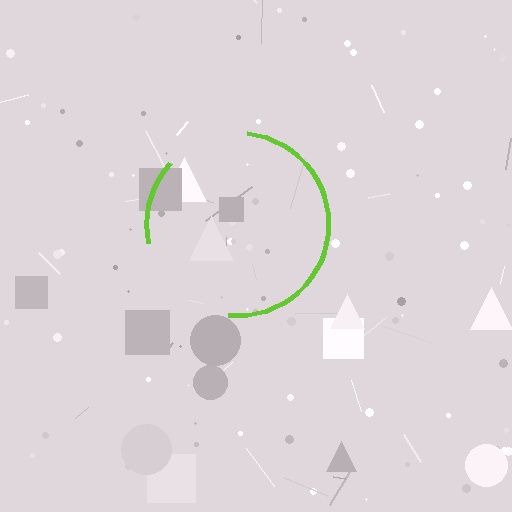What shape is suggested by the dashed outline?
The dashed outline suggests a circle.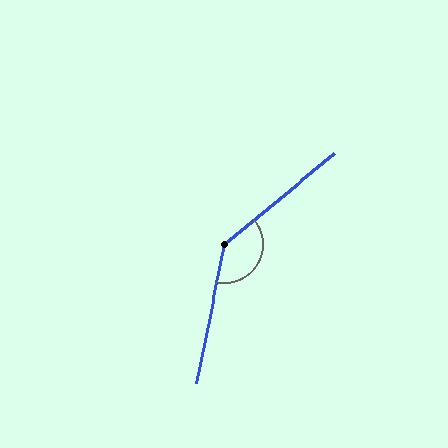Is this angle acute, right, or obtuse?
It is obtuse.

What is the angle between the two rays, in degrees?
Approximately 141 degrees.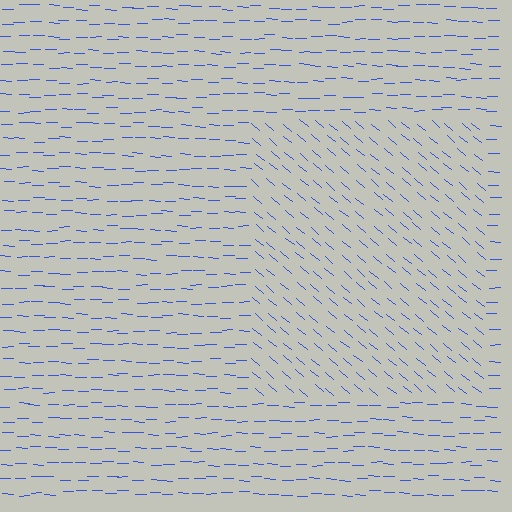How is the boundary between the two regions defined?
The boundary is defined purely by a change in line orientation (approximately 39 degrees difference). All lines are the same color and thickness.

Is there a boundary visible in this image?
Yes, there is a texture boundary formed by a change in line orientation.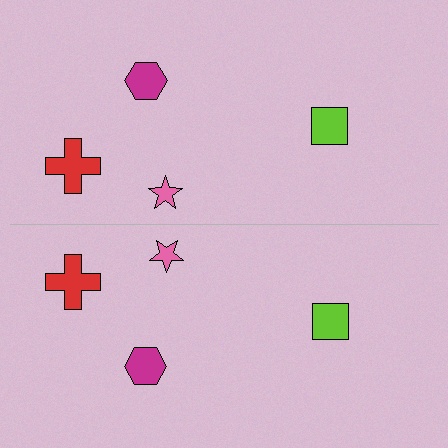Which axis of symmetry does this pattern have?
The pattern has a horizontal axis of symmetry running through the center of the image.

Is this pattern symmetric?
Yes, this pattern has bilateral (reflection) symmetry.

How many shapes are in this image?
There are 8 shapes in this image.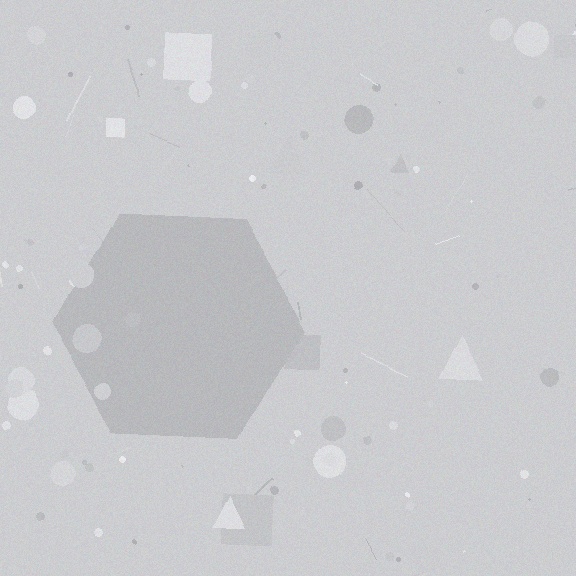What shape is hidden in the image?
A hexagon is hidden in the image.